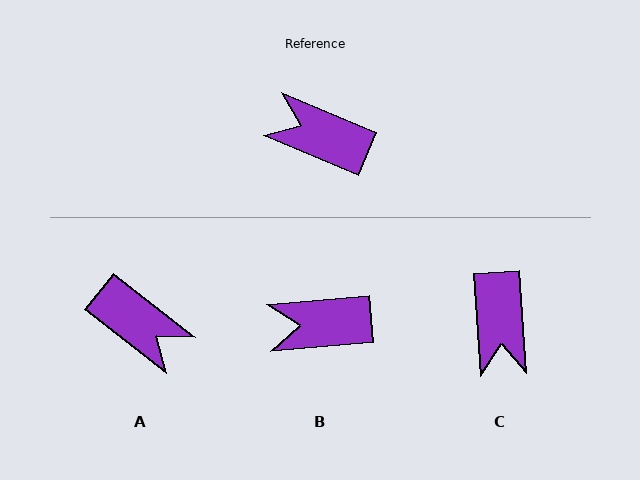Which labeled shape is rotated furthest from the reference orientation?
A, about 165 degrees away.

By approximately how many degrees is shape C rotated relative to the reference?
Approximately 117 degrees counter-clockwise.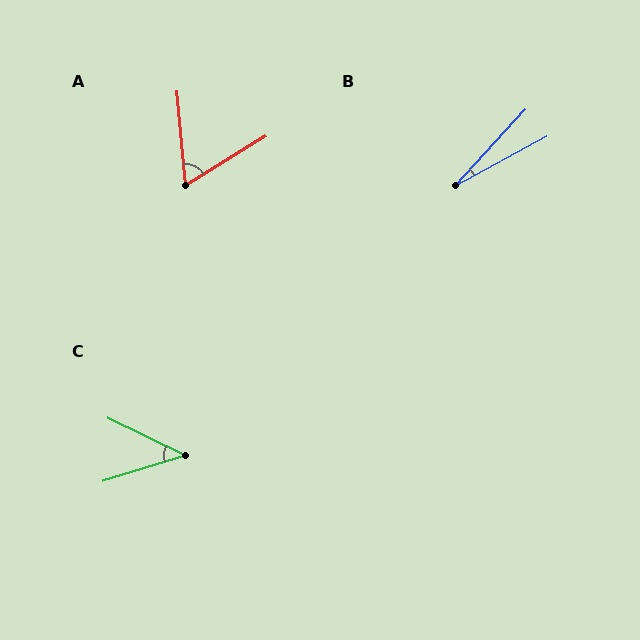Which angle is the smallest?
B, at approximately 19 degrees.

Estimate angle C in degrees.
Approximately 43 degrees.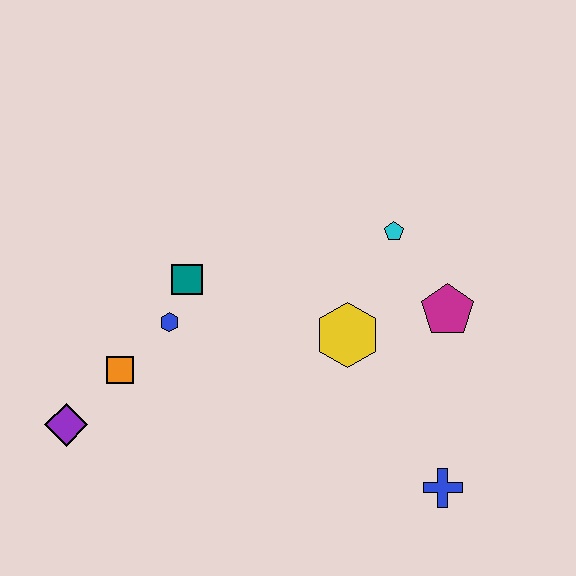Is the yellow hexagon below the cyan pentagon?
Yes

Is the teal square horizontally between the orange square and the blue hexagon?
No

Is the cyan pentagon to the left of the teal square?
No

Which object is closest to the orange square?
The blue hexagon is closest to the orange square.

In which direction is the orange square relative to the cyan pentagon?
The orange square is to the left of the cyan pentagon.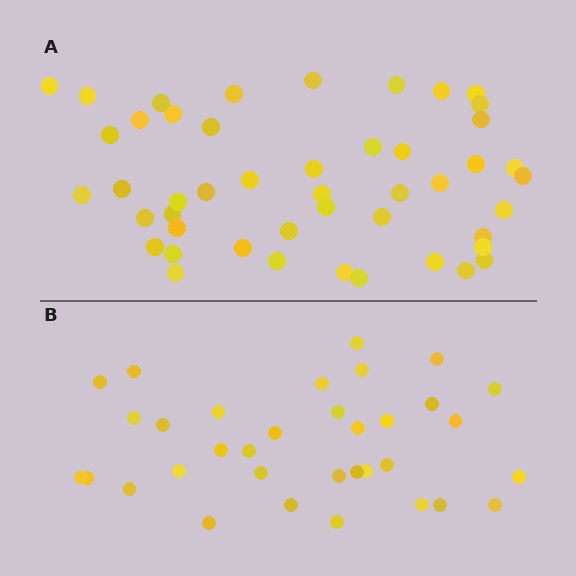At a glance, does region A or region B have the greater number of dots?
Region A (the top region) has more dots.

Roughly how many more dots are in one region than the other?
Region A has approximately 15 more dots than region B.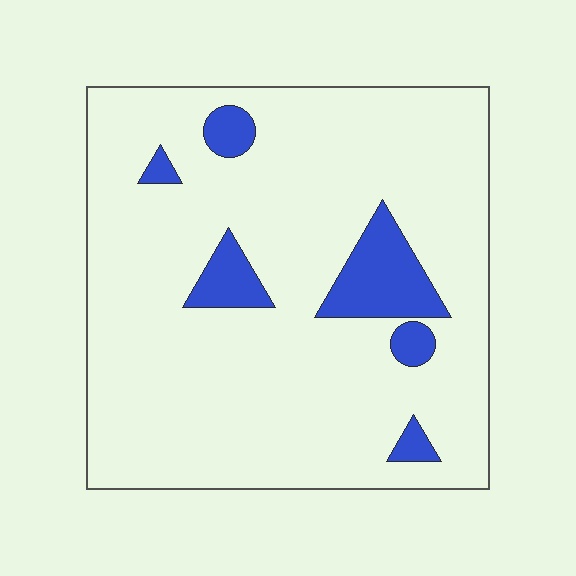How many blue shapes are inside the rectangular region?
6.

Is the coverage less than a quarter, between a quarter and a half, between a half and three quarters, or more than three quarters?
Less than a quarter.